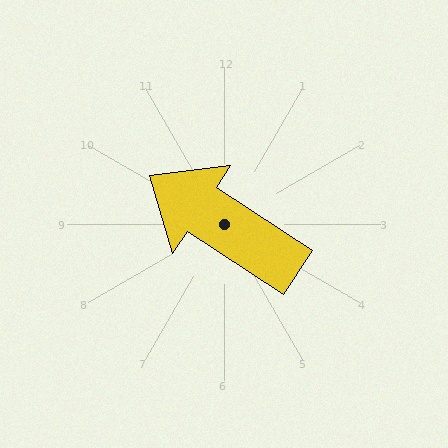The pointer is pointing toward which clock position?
Roughly 10 o'clock.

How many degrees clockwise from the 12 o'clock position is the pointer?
Approximately 303 degrees.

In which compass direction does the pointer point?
Northwest.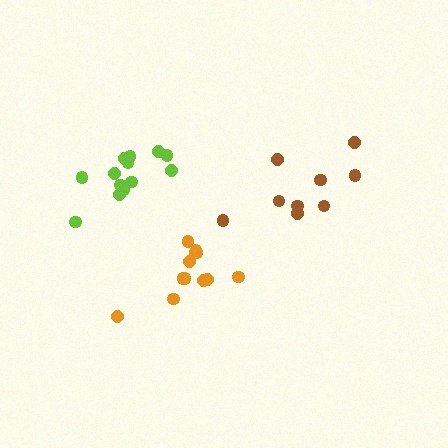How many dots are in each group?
Group 1: 13 dots, Group 2: 12 dots, Group 3: 9 dots (34 total).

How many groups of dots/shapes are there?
There are 3 groups.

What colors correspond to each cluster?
The clusters are colored: lime, orange, brown.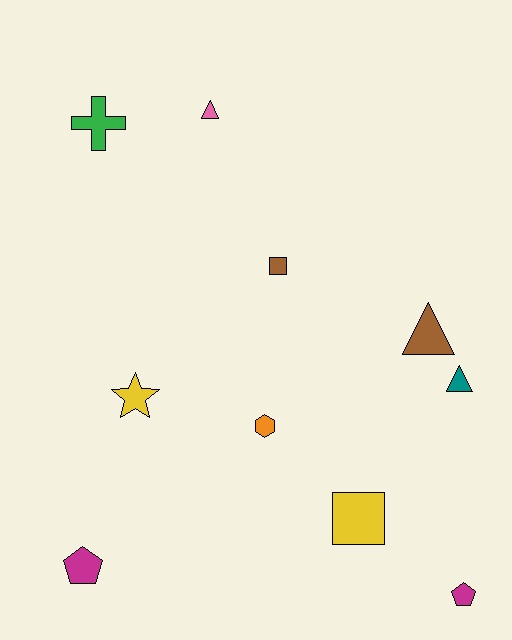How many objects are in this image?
There are 10 objects.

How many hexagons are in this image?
There is 1 hexagon.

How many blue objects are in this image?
There are no blue objects.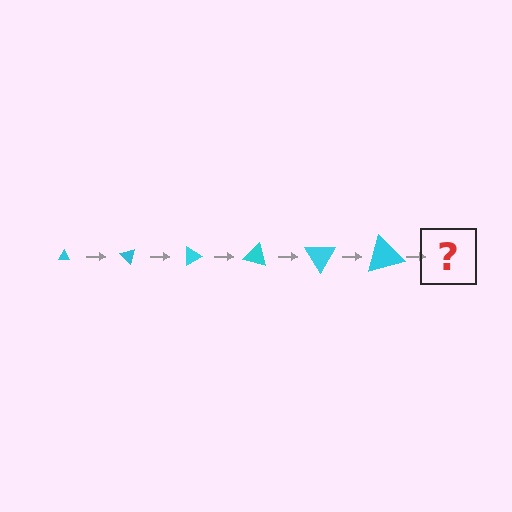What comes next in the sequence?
The next element should be a triangle, larger than the previous one and rotated 270 degrees from the start.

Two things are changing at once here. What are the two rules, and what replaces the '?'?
The two rules are that the triangle grows larger each step and it rotates 45 degrees each step. The '?' should be a triangle, larger than the previous one and rotated 270 degrees from the start.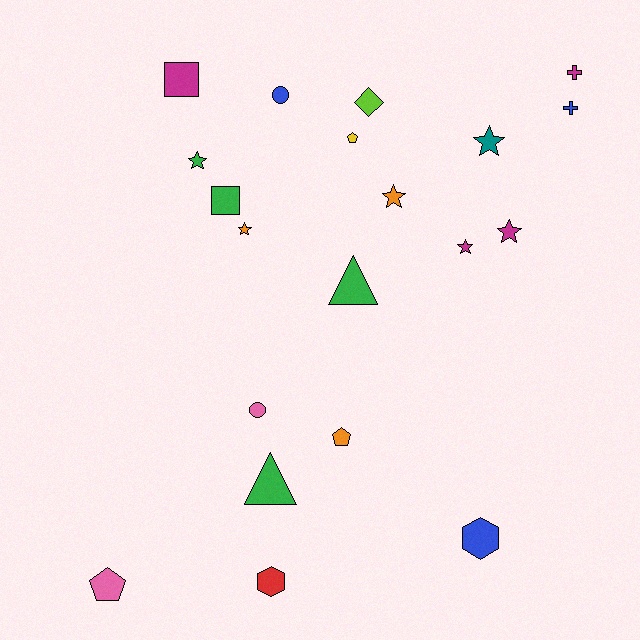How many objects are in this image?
There are 20 objects.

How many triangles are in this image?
There are 2 triangles.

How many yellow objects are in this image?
There is 1 yellow object.